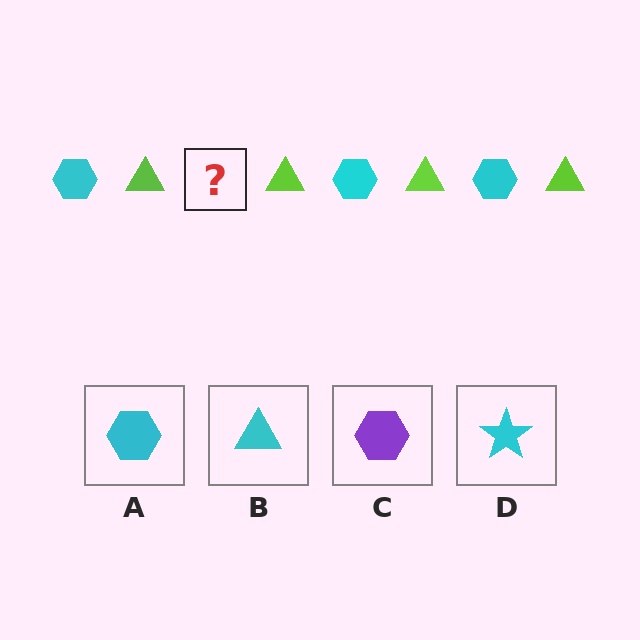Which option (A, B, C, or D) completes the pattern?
A.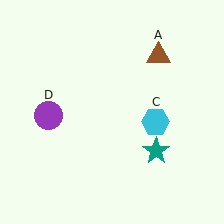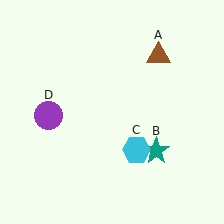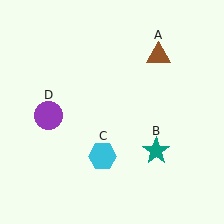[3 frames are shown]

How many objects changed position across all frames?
1 object changed position: cyan hexagon (object C).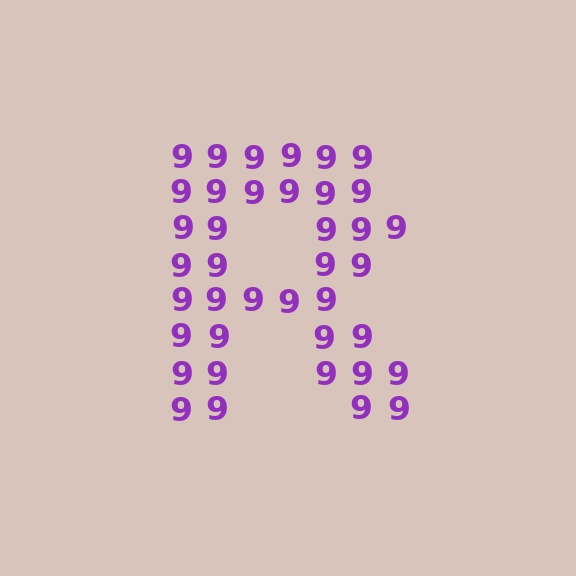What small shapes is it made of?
It is made of small digit 9's.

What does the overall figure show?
The overall figure shows the letter R.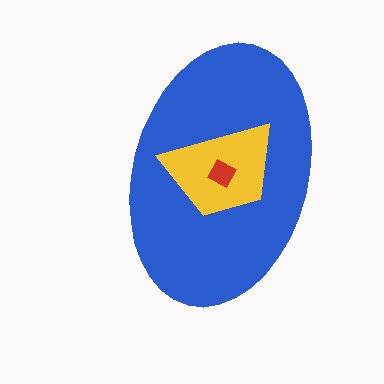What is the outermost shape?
The blue ellipse.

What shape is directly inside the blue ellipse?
The yellow trapezoid.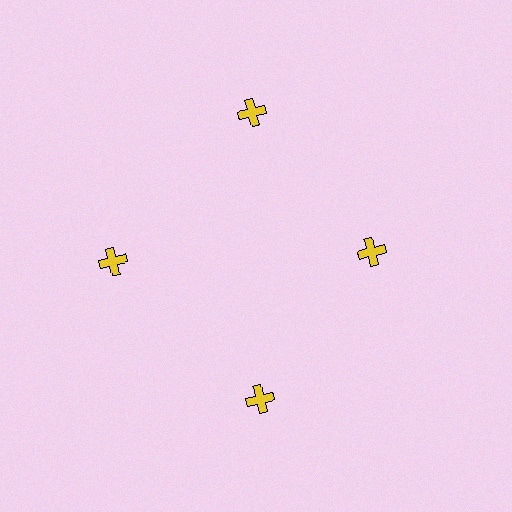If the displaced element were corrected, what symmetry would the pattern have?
It would have 4-fold rotational symmetry — the pattern would map onto itself every 90 degrees.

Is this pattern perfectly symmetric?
No. The 4 yellow crosses are arranged in a ring, but one element near the 3 o'clock position is pulled inward toward the center, breaking the 4-fold rotational symmetry.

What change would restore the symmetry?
The symmetry would be restored by moving it outward, back onto the ring so that all 4 crosses sit at equal angles and equal distance from the center.